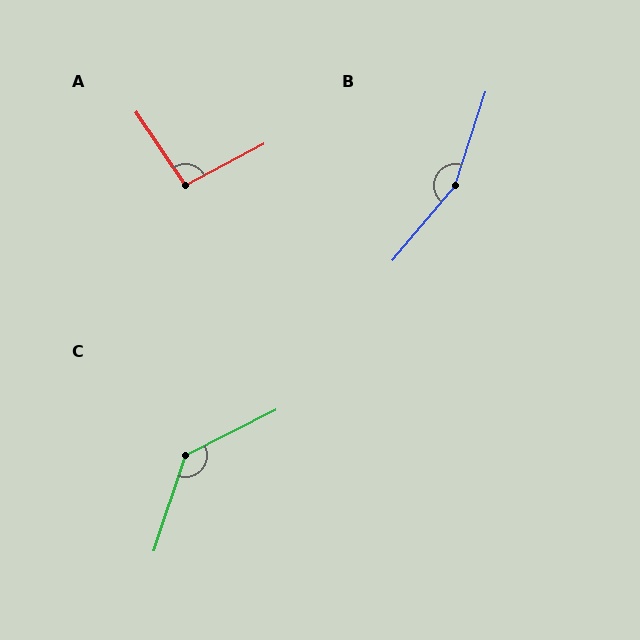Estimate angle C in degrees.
Approximately 135 degrees.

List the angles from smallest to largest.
A (96°), C (135°), B (158°).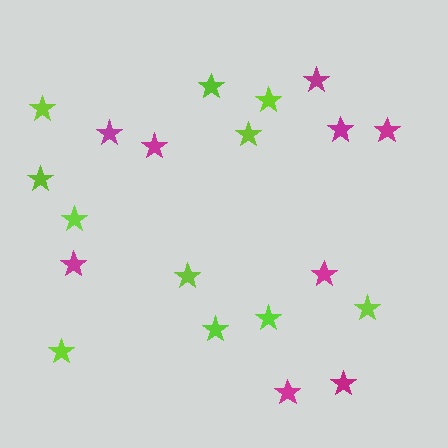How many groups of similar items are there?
There are 2 groups: one group of lime stars (11) and one group of magenta stars (9).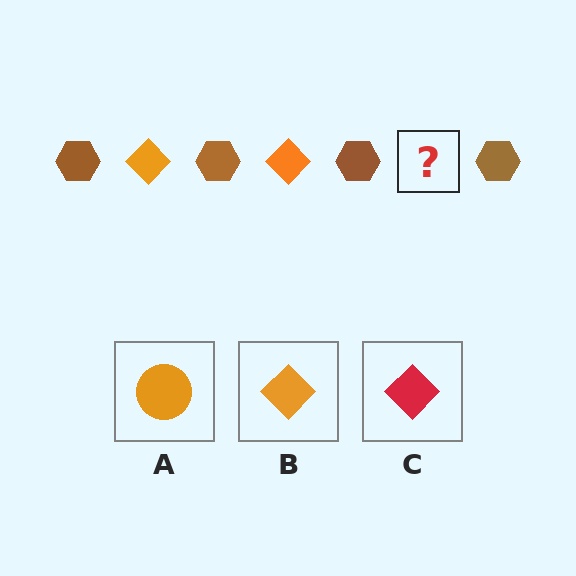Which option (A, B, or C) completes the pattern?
B.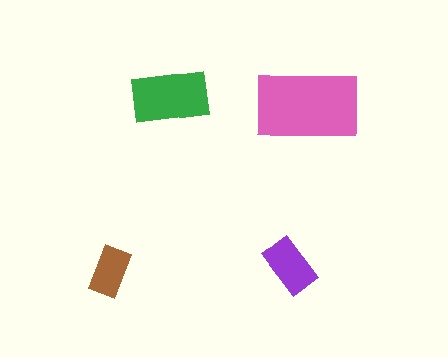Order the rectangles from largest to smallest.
the pink one, the green one, the purple one, the brown one.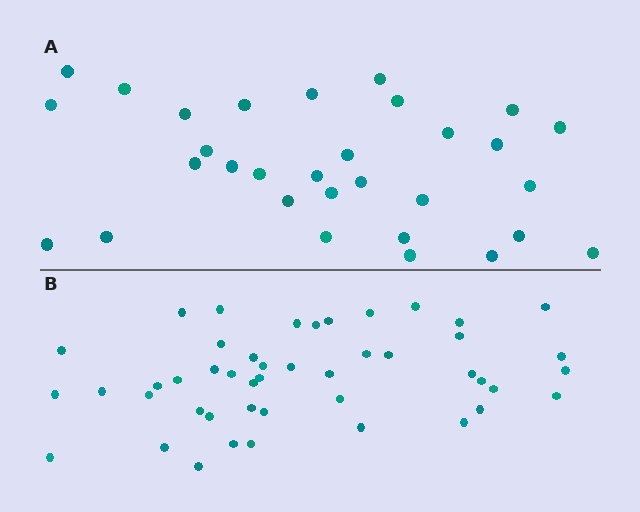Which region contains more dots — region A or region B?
Region B (the bottom region) has more dots.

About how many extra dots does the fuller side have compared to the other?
Region B has approximately 15 more dots than region A.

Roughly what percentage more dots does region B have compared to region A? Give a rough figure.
About 50% more.